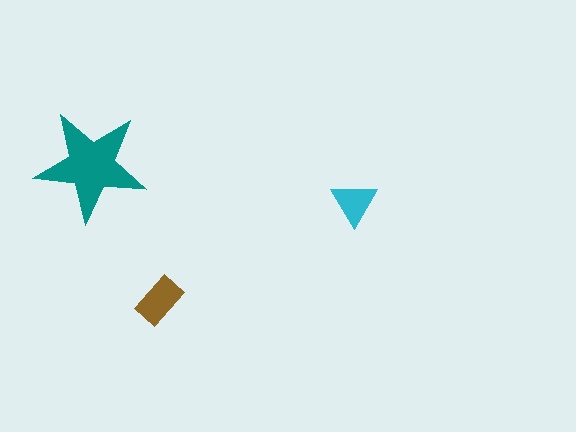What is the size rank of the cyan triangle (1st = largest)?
3rd.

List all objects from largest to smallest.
The teal star, the brown rectangle, the cyan triangle.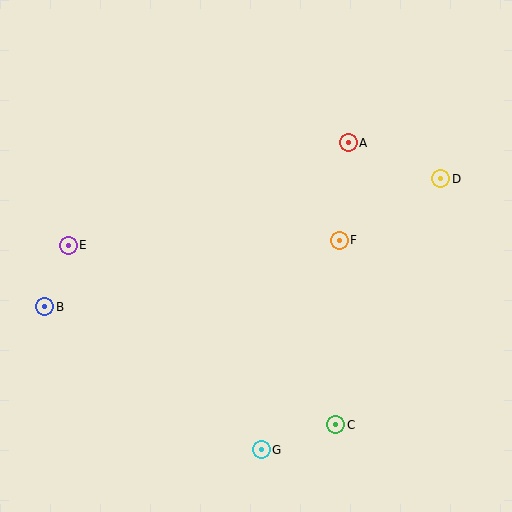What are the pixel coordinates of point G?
Point G is at (261, 450).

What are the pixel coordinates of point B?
Point B is at (45, 307).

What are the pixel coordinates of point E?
Point E is at (68, 245).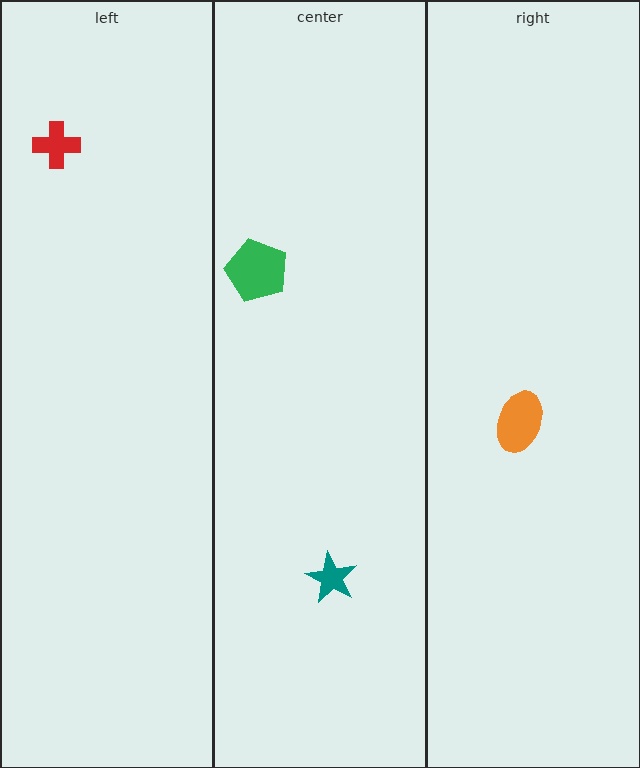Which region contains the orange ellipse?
The right region.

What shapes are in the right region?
The orange ellipse.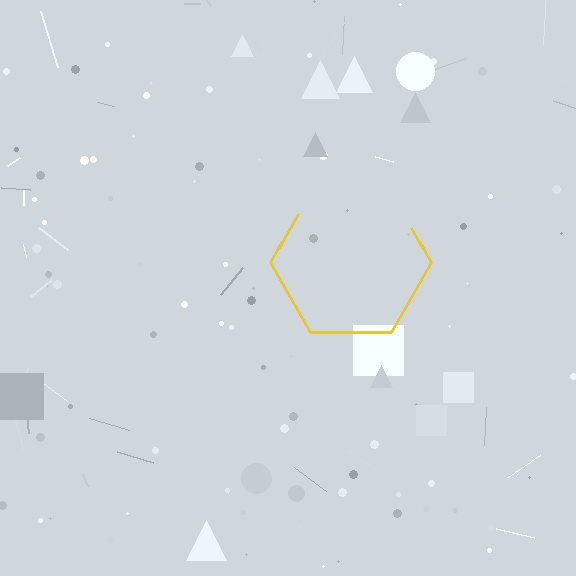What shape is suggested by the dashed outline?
The dashed outline suggests a hexagon.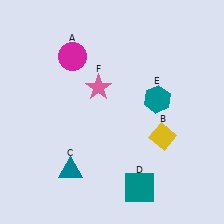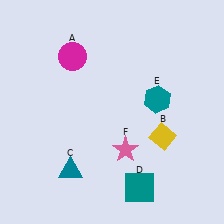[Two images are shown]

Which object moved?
The pink star (F) moved down.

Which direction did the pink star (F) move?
The pink star (F) moved down.